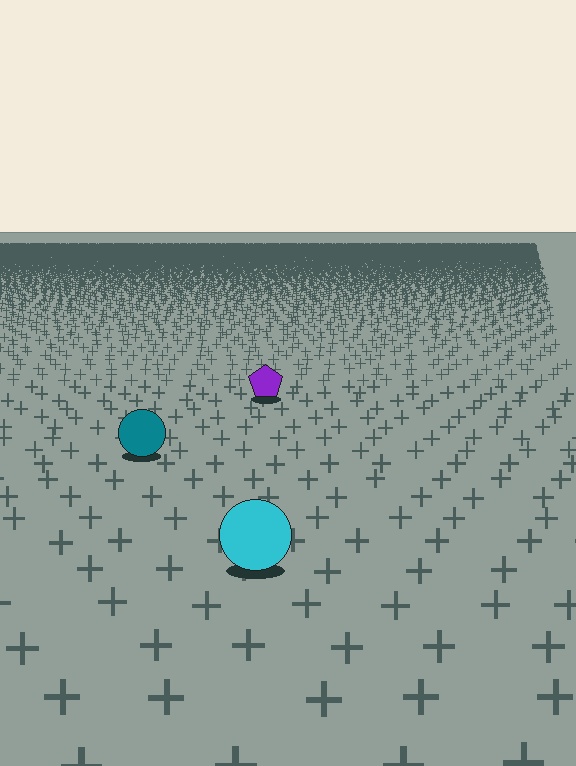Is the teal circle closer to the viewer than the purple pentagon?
Yes. The teal circle is closer — you can tell from the texture gradient: the ground texture is coarser near it.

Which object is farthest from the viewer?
The purple pentagon is farthest from the viewer. It appears smaller and the ground texture around it is denser.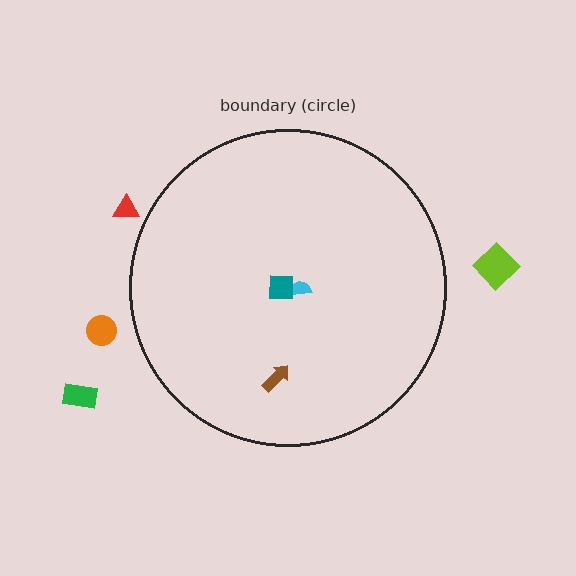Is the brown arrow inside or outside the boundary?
Inside.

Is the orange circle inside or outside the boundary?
Outside.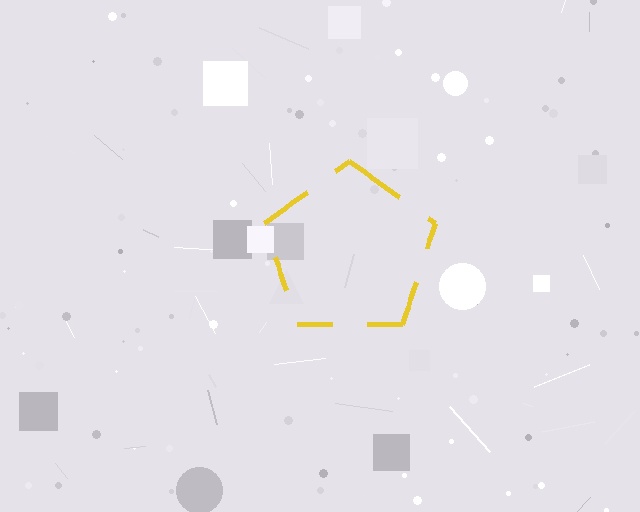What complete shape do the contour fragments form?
The contour fragments form a pentagon.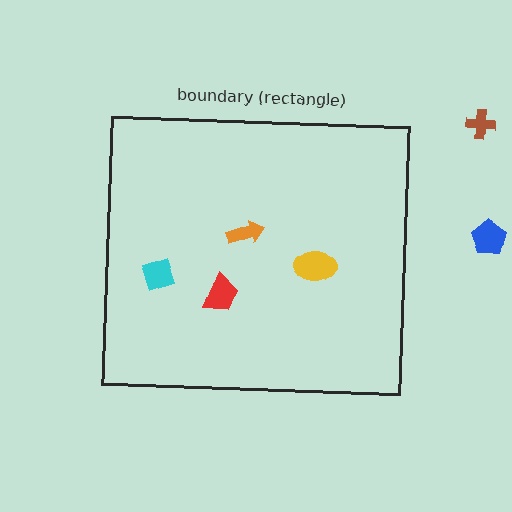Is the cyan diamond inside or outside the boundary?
Inside.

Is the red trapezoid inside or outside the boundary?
Inside.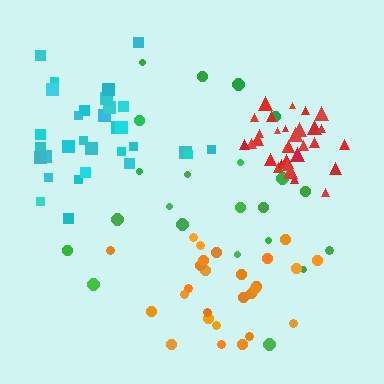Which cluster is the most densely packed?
Red.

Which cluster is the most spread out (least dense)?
Green.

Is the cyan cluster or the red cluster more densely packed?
Red.